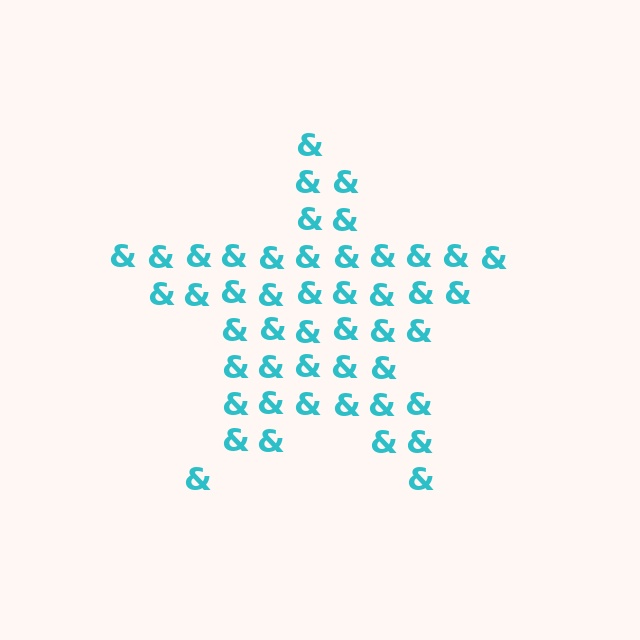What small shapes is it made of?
It is made of small ampersands.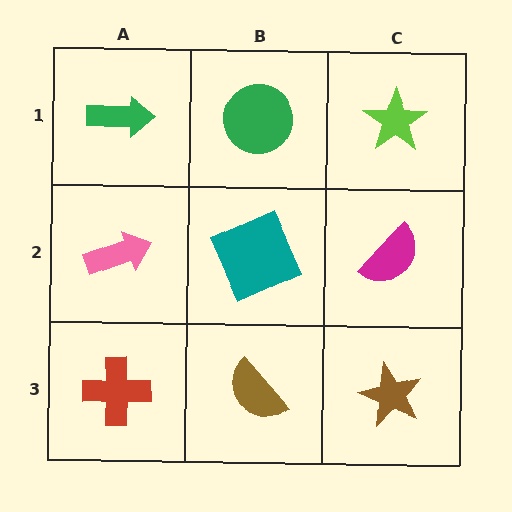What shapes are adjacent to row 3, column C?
A magenta semicircle (row 2, column C), a brown semicircle (row 3, column B).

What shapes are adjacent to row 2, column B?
A green circle (row 1, column B), a brown semicircle (row 3, column B), a pink arrow (row 2, column A), a magenta semicircle (row 2, column C).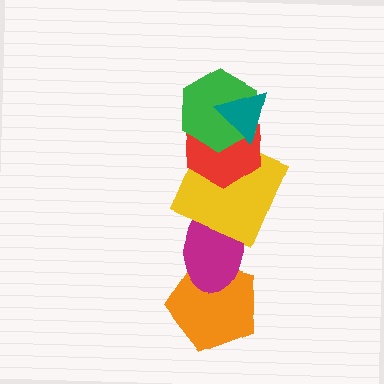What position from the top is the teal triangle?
The teal triangle is 1st from the top.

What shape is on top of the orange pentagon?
The magenta ellipse is on top of the orange pentagon.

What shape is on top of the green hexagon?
The teal triangle is on top of the green hexagon.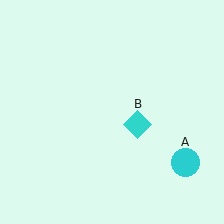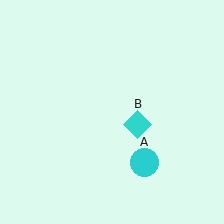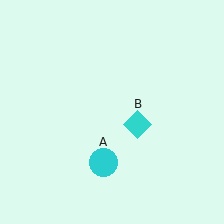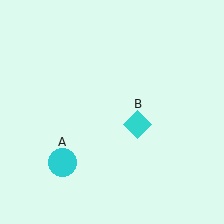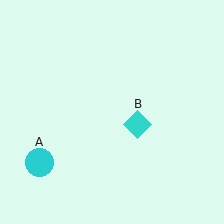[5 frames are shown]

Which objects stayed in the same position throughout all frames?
Cyan diamond (object B) remained stationary.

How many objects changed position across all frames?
1 object changed position: cyan circle (object A).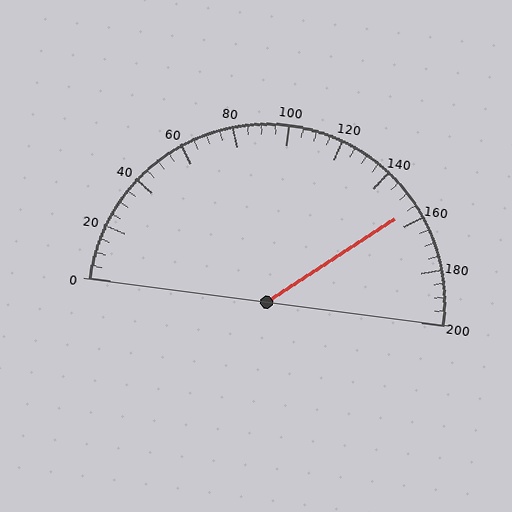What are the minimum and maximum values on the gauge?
The gauge ranges from 0 to 200.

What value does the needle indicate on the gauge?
The needle indicates approximately 155.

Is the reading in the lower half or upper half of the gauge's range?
The reading is in the upper half of the range (0 to 200).